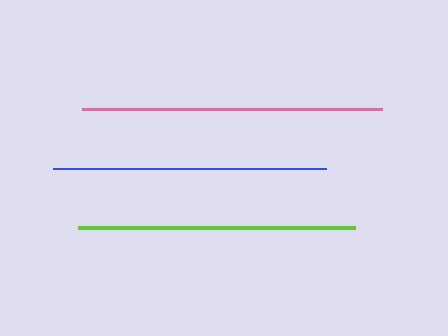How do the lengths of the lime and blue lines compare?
The lime and blue lines are approximately the same length.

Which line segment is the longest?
The pink line is the longest at approximately 300 pixels.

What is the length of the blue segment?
The blue segment is approximately 273 pixels long.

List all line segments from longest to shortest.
From longest to shortest: pink, lime, blue.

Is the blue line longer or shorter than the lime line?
The lime line is longer than the blue line.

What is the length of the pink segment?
The pink segment is approximately 300 pixels long.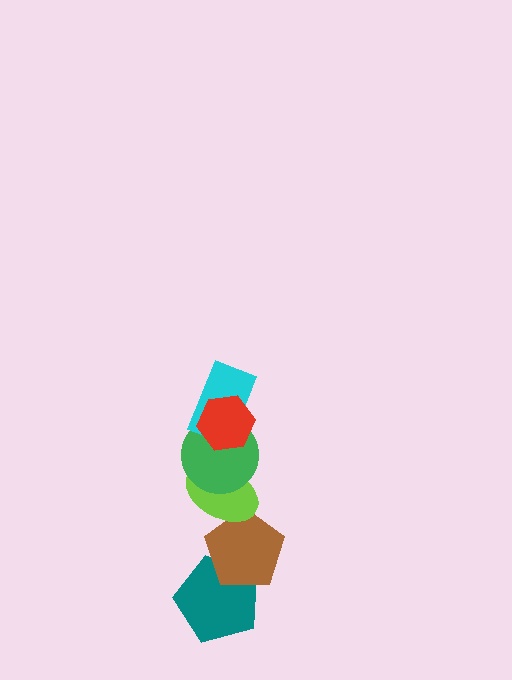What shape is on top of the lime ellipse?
The green circle is on top of the lime ellipse.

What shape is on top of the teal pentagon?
The brown pentagon is on top of the teal pentagon.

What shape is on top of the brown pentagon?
The lime ellipse is on top of the brown pentagon.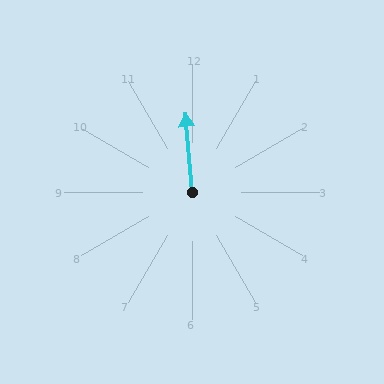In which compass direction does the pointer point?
North.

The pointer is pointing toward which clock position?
Roughly 12 o'clock.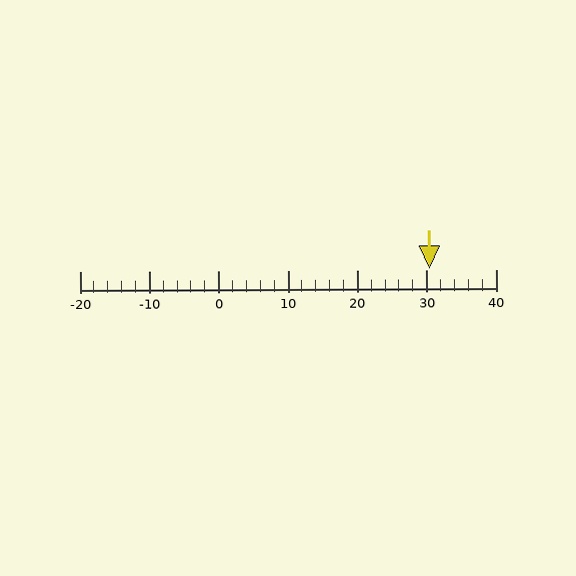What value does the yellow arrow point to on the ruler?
The yellow arrow points to approximately 30.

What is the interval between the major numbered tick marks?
The major tick marks are spaced 10 units apart.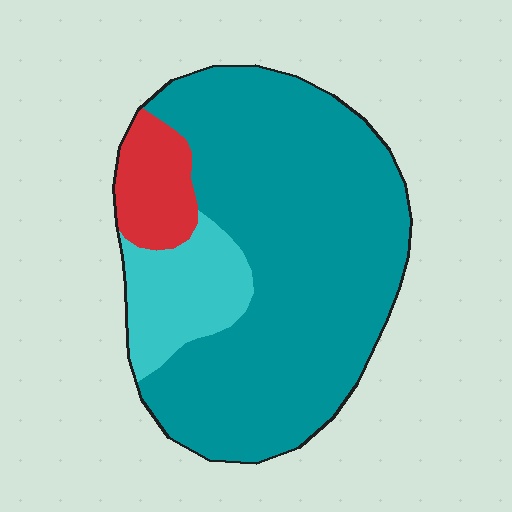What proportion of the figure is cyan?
Cyan takes up about one sixth (1/6) of the figure.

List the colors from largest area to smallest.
From largest to smallest: teal, cyan, red.